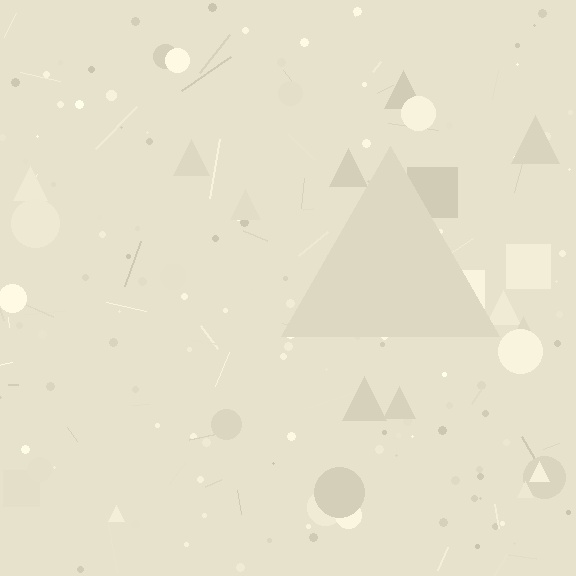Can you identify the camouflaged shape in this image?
The camouflaged shape is a triangle.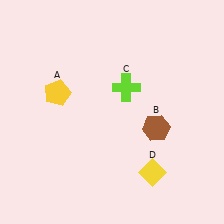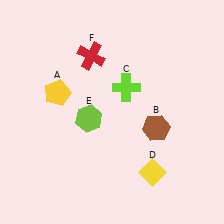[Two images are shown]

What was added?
A lime hexagon (E), a red cross (F) were added in Image 2.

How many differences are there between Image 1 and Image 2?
There are 2 differences between the two images.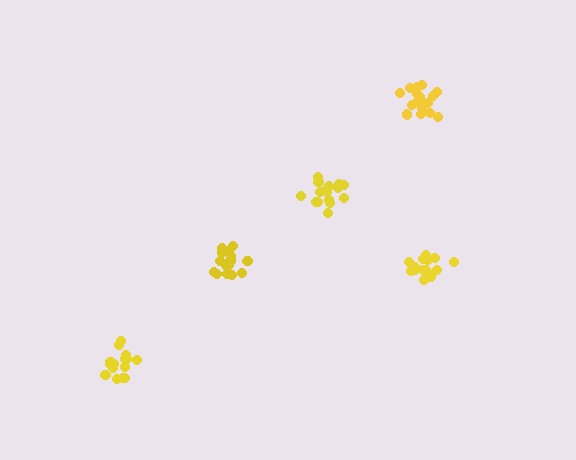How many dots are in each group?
Group 1: 19 dots, Group 2: 17 dots, Group 3: 20 dots, Group 4: 15 dots, Group 5: 16 dots (87 total).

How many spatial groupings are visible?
There are 5 spatial groupings.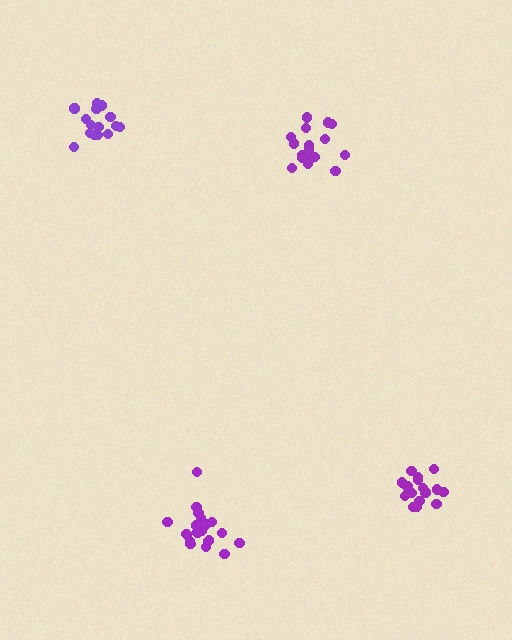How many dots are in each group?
Group 1: 18 dots, Group 2: 16 dots, Group 3: 17 dots, Group 4: 20 dots (71 total).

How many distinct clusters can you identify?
There are 4 distinct clusters.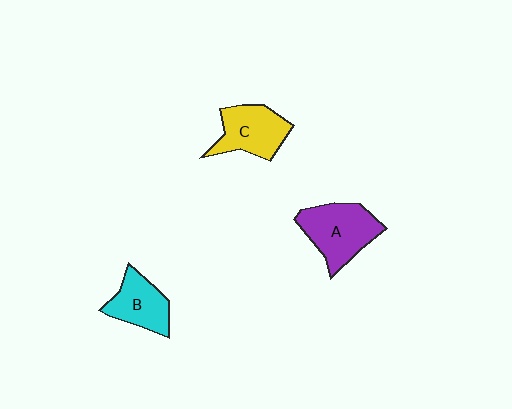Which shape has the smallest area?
Shape B (cyan).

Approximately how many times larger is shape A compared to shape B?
Approximately 1.4 times.